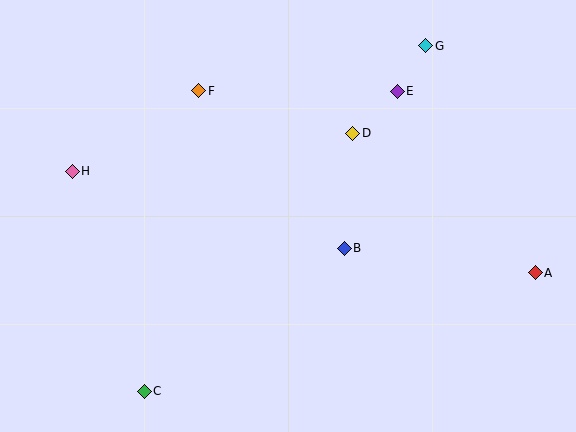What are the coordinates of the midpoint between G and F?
The midpoint between G and F is at (312, 68).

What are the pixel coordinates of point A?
Point A is at (535, 273).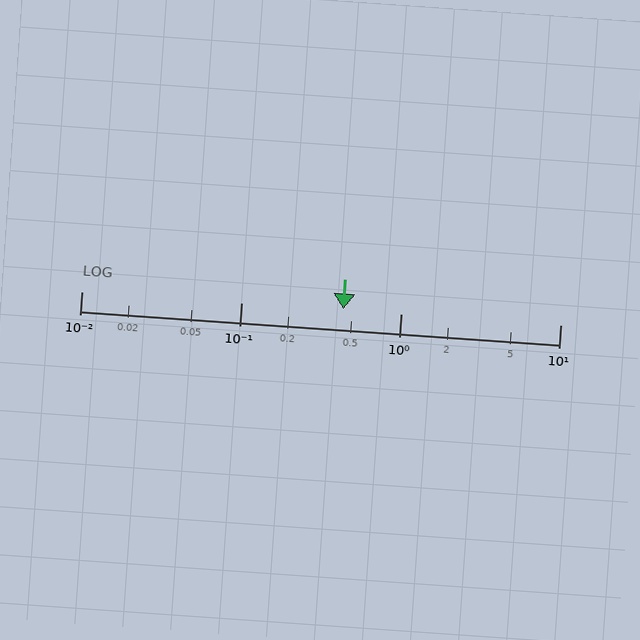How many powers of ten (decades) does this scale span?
The scale spans 3 decades, from 0.01 to 10.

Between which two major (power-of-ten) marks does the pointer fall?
The pointer is between 0.1 and 1.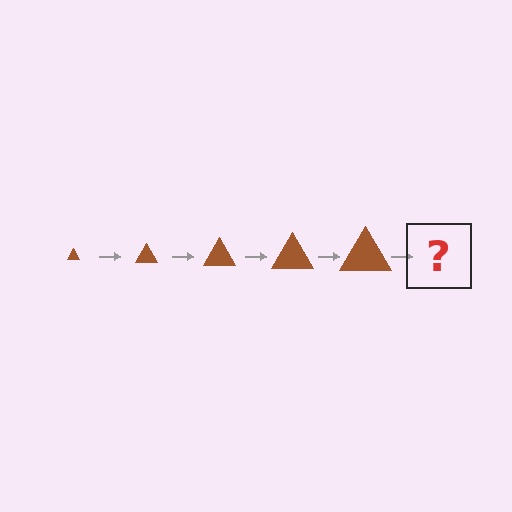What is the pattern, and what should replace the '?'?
The pattern is that the triangle gets progressively larger each step. The '?' should be a brown triangle, larger than the previous one.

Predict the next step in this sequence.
The next step is a brown triangle, larger than the previous one.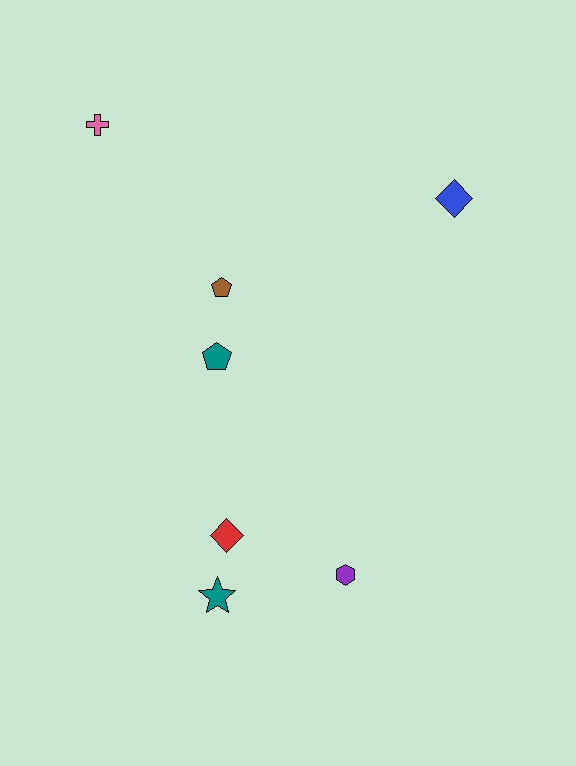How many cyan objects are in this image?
There are no cyan objects.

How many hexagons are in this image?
There is 1 hexagon.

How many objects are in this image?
There are 7 objects.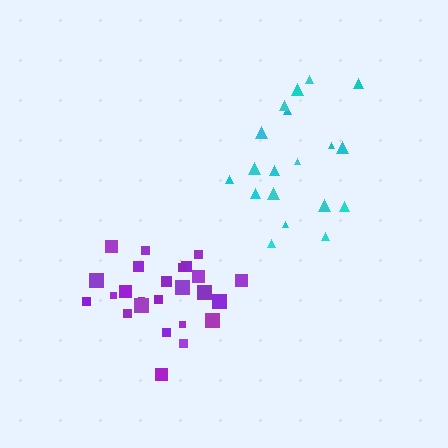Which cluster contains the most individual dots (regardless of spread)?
Purple (25).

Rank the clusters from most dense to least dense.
cyan, purple.